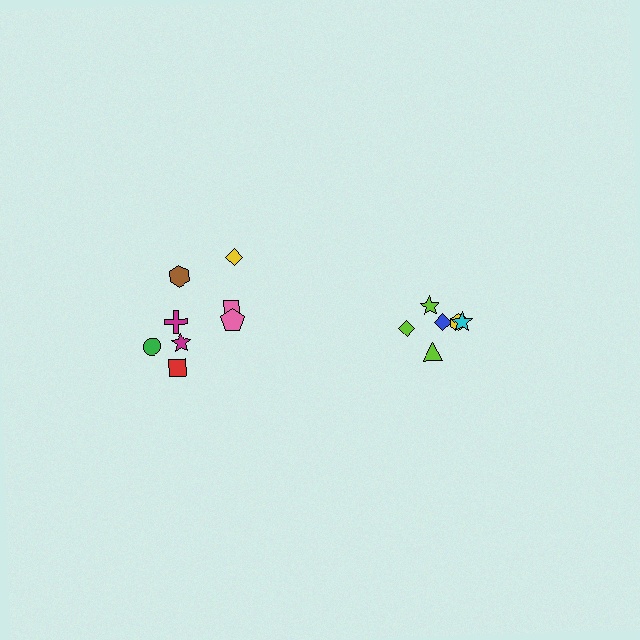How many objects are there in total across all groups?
There are 14 objects.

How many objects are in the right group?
There are 6 objects.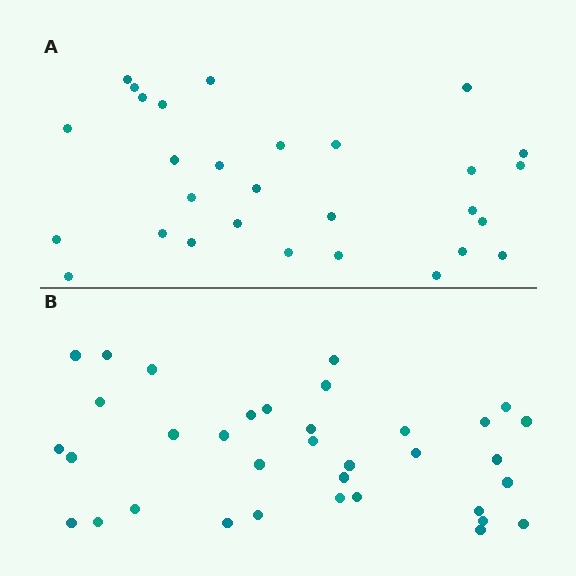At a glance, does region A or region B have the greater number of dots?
Region B (the bottom region) has more dots.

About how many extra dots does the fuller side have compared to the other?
Region B has about 6 more dots than region A.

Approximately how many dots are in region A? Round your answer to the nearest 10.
About 30 dots. (The exact count is 29, which rounds to 30.)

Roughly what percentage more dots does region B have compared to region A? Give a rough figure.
About 20% more.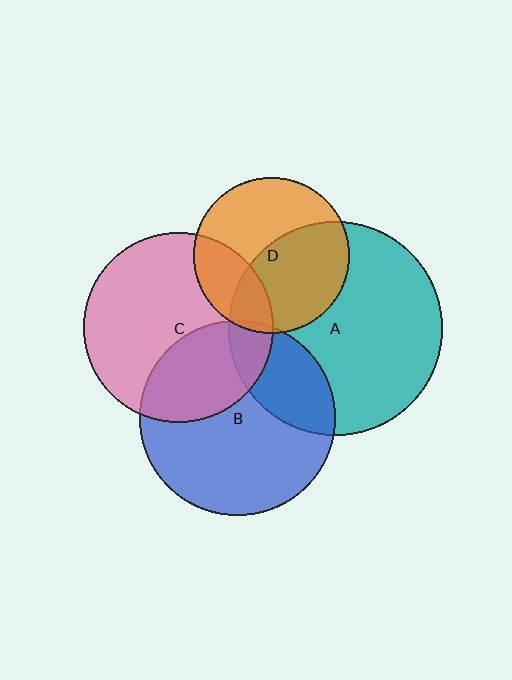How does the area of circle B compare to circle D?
Approximately 1.6 times.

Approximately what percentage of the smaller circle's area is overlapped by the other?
Approximately 25%.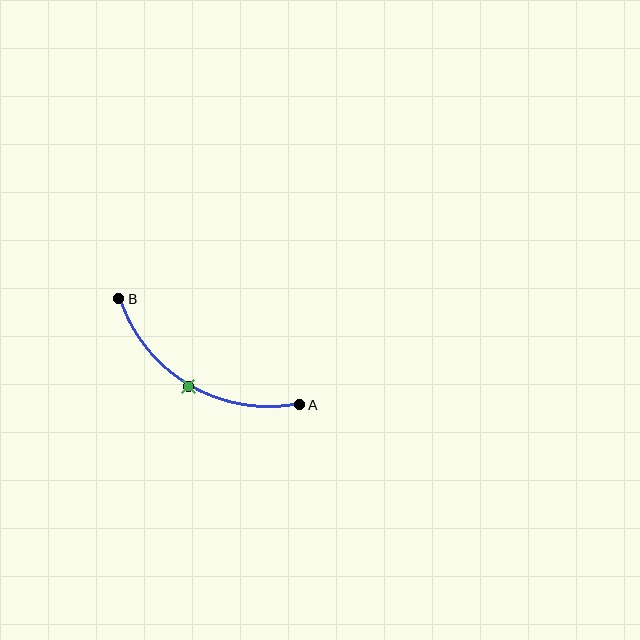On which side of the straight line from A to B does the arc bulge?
The arc bulges below the straight line connecting A and B.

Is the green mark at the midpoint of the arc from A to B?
Yes. The green mark lies on the arc at equal arc-length from both A and B — it is the arc midpoint.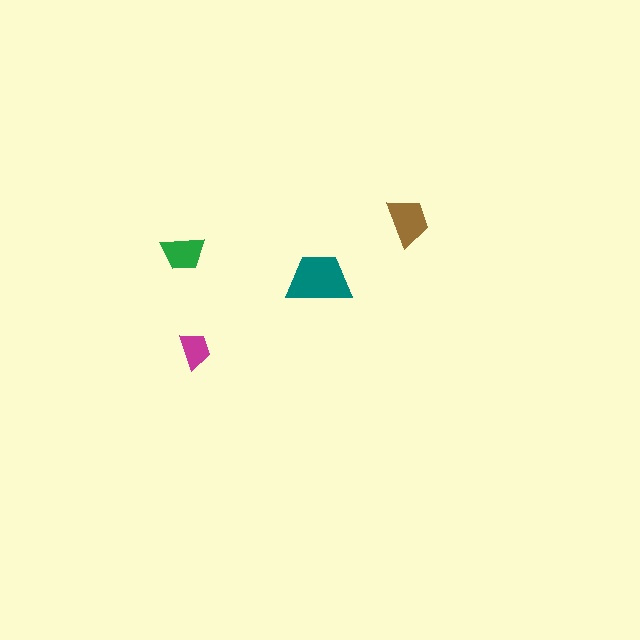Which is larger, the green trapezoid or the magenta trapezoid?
The green one.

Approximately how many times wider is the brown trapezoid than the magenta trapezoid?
About 1.5 times wider.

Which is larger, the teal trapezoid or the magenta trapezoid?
The teal one.